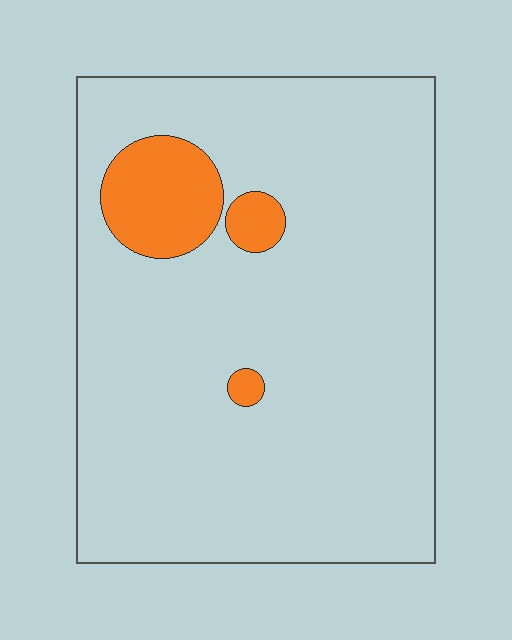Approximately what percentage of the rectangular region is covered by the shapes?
Approximately 10%.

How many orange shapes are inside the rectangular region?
3.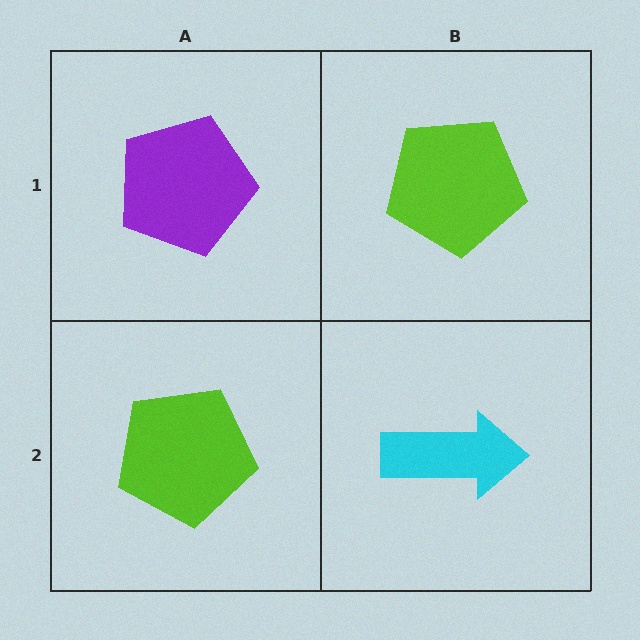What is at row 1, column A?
A purple pentagon.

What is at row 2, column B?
A cyan arrow.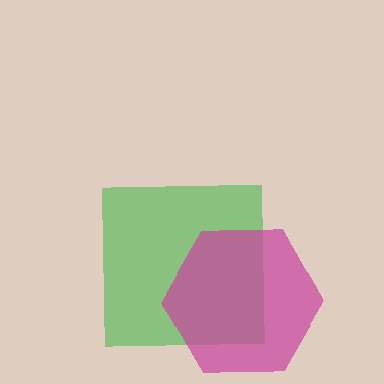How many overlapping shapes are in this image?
There are 2 overlapping shapes in the image.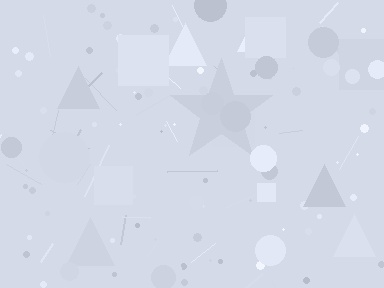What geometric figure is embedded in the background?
A star is embedded in the background.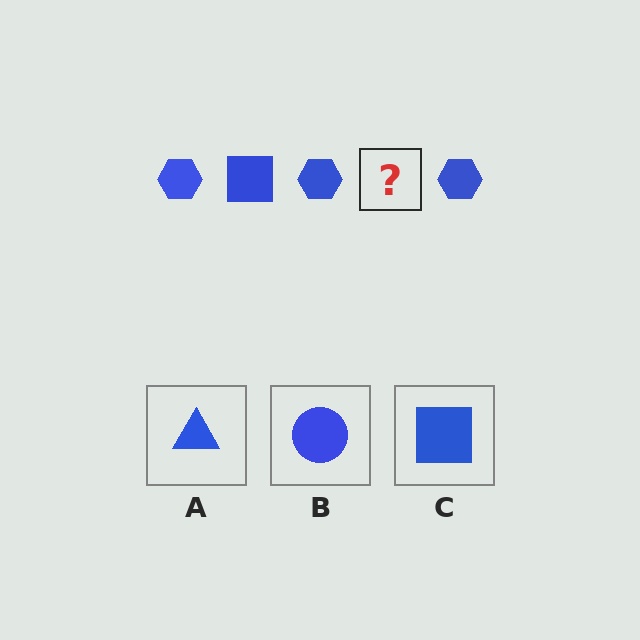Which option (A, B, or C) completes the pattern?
C.